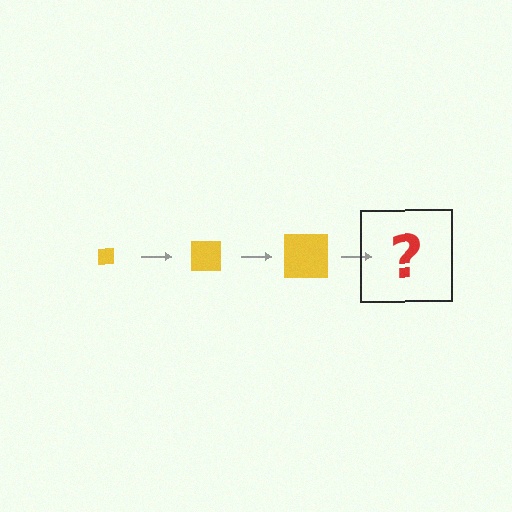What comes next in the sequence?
The next element should be a yellow square, larger than the previous one.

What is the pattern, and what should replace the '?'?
The pattern is that the square gets progressively larger each step. The '?' should be a yellow square, larger than the previous one.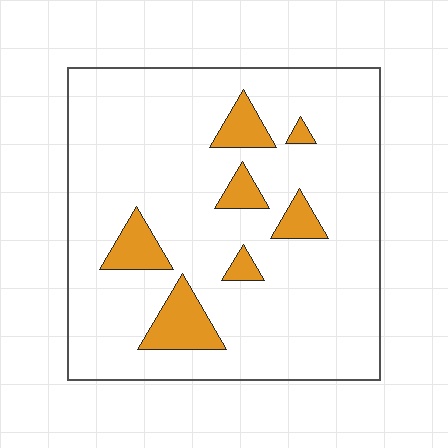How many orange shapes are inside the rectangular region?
7.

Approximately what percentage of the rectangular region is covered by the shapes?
Approximately 10%.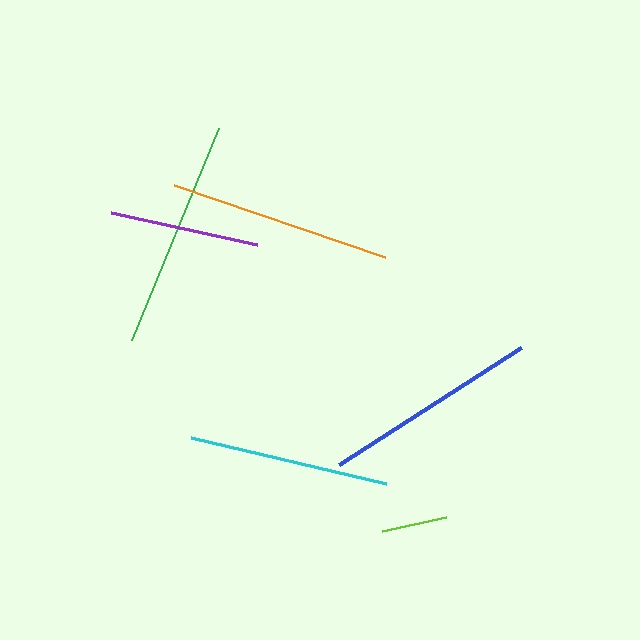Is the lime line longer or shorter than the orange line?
The orange line is longer than the lime line.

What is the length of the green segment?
The green segment is approximately 230 pixels long.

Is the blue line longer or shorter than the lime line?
The blue line is longer than the lime line.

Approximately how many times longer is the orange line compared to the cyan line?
The orange line is approximately 1.1 times the length of the cyan line.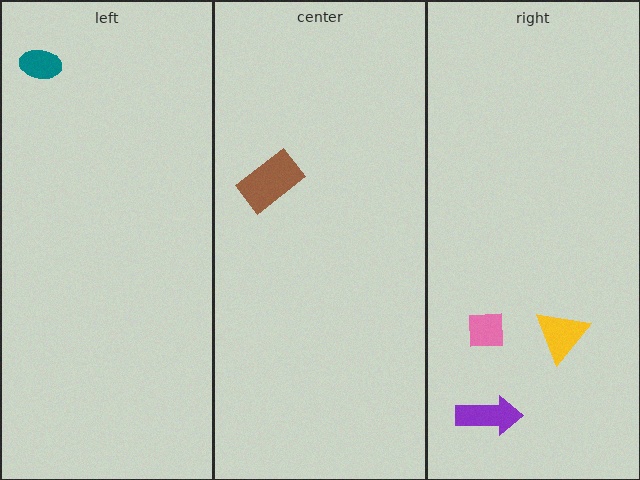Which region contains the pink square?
The right region.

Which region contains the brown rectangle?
The center region.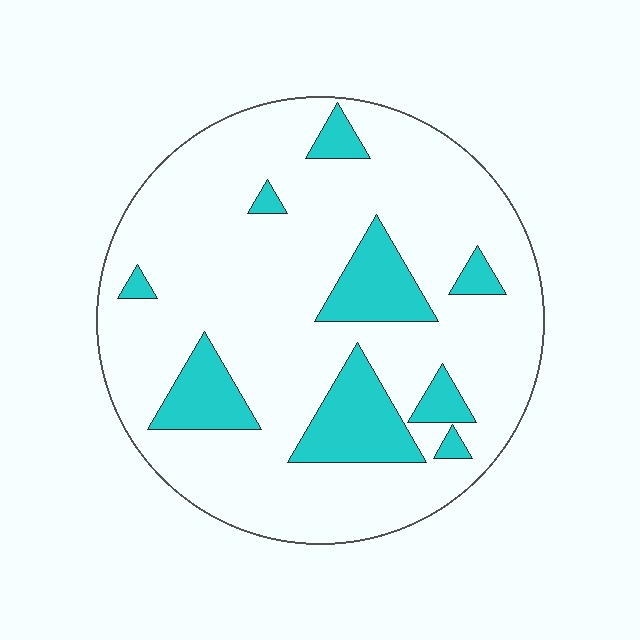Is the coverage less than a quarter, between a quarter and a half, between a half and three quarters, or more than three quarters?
Less than a quarter.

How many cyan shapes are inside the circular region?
9.